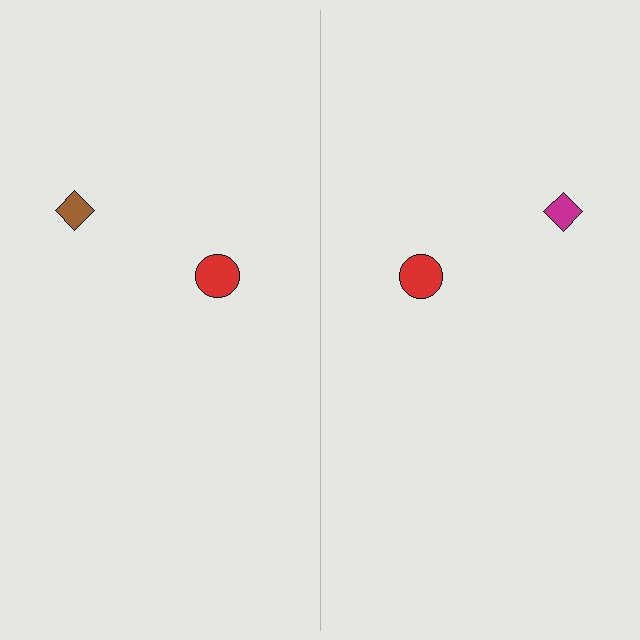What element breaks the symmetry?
The magenta diamond on the right side breaks the symmetry — its mirror counterpart is brown.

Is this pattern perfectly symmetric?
No, the pattern is not perfectly symmetric. The magenta diamond on the right side breaks the symmetry — its mirror counterpart is brown.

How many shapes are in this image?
There are 4 shapes in this image.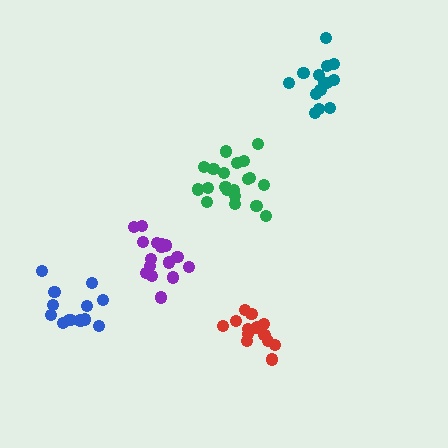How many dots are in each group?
Group 1: 20 dots, Group 2: 14 dots, Group 3: 14 dots, Group 4: 15 dots, Group 5: 17 dots (80 total).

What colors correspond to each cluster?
The clusters are colored: green, red, blue, teal, purple.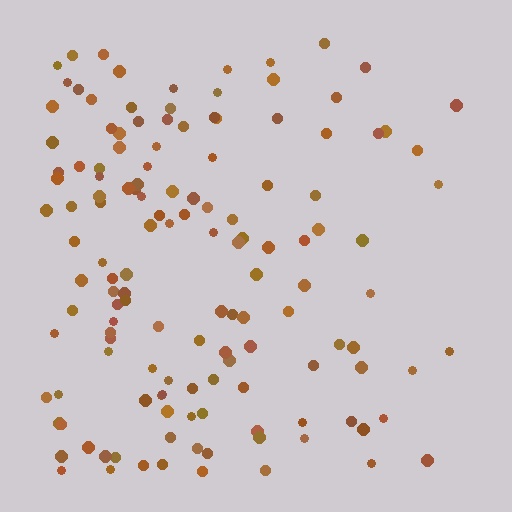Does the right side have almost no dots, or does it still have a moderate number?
Still a moderate number, just noticeably fewer than the left.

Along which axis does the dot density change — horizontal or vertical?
Horizontal.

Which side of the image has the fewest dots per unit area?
The right.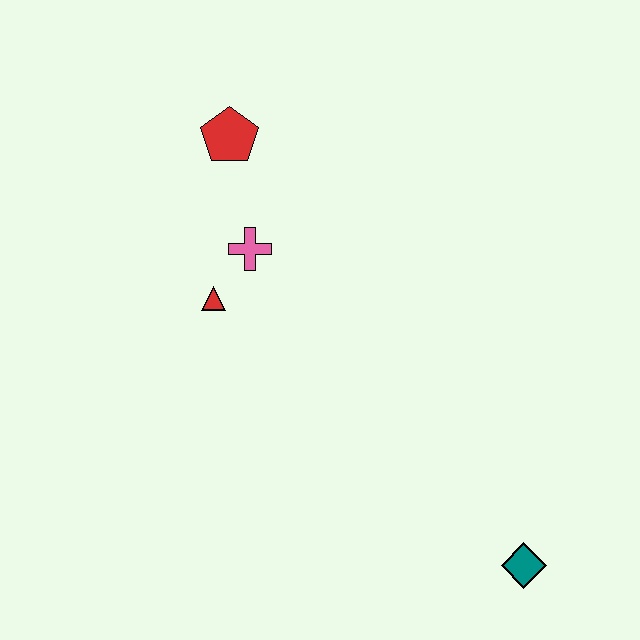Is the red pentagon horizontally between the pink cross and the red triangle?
Yes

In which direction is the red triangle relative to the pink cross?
The red triangle is below the pink cross.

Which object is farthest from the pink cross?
The teal diamond is farthest from the pink cross.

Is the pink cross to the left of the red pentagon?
No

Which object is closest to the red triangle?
The pink cross is closest to the red triangle.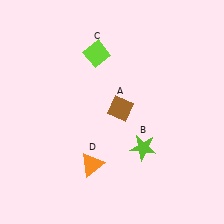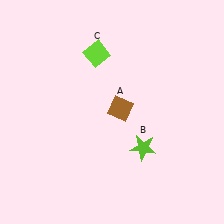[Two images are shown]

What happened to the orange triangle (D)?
The orange triangle (D) was removed in Image 2. It was in the bottom-left area of Image 1.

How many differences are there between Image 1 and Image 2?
There is 1 difference between the two images.